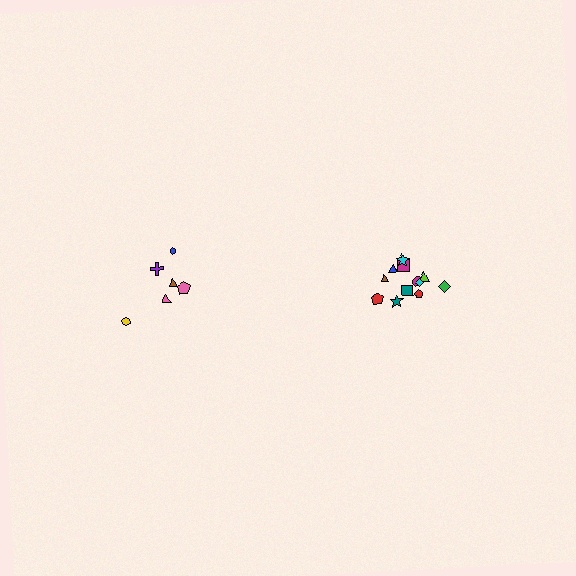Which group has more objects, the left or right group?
The right group.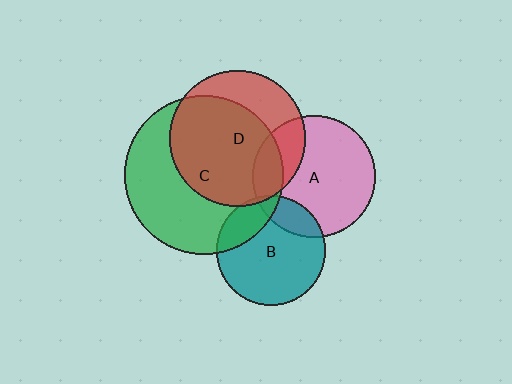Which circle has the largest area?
Circle C (green).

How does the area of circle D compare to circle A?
Approximately 1.2 times.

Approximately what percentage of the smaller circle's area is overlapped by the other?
Approximately 25%.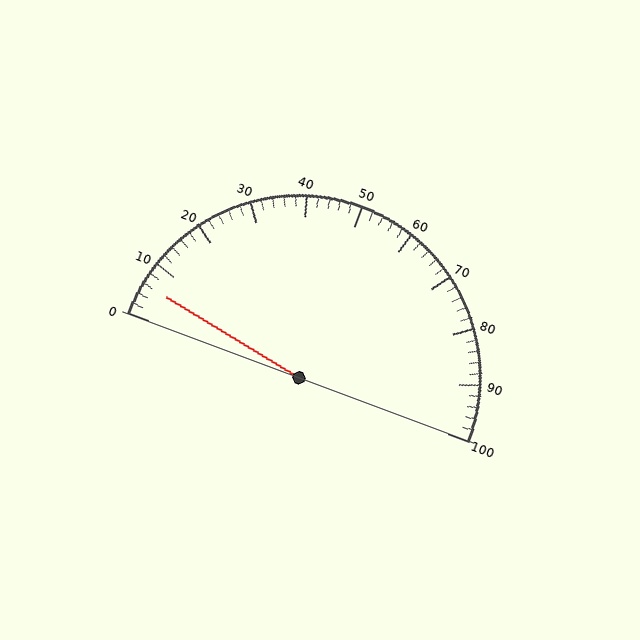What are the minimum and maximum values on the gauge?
The gauge ranges from 0 to 100.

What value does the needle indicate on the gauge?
The needle indicates approximately 6.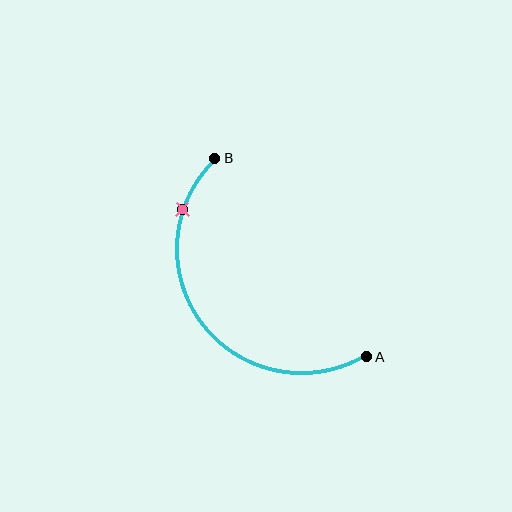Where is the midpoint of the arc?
The arc midpoint is the point on the curve farthest from the straight line joining A and B. It sits below and to the left of that line.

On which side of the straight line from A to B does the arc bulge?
The arc bulges below and to the left of the straight line connecting A and B.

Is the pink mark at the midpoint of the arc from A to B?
No. The pink mark lies on the arc but is closer to endpoint B. The arc midpoint would be at the point on the curve equidistant along the arc from both A and B.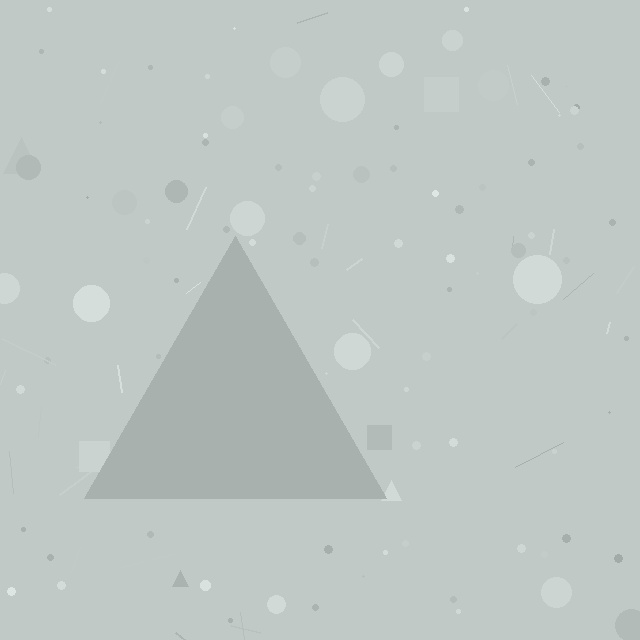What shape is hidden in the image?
A triangle is hidden in the image.